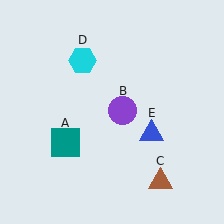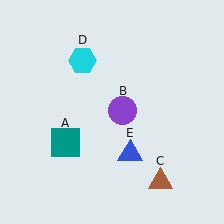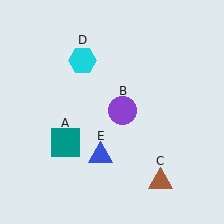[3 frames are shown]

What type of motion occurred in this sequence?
The blue triangle (object E) rotated clockwise around the center of the scene.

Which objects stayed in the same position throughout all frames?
Teal square (object A) and purple circle (object B) and brown triangle (object C) and cyan hexagon (object D) remained stationary.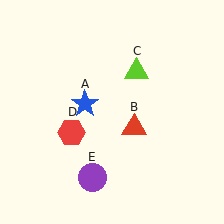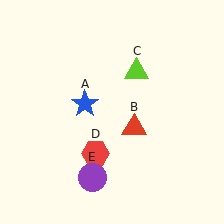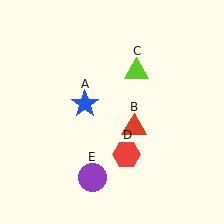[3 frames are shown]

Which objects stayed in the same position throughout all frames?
Blue star (object A) and red triangle (object B) and lime triangle (object C) and purple circle (object E) remained stationary.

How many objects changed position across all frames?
1 object changed position: red hexagon (object D).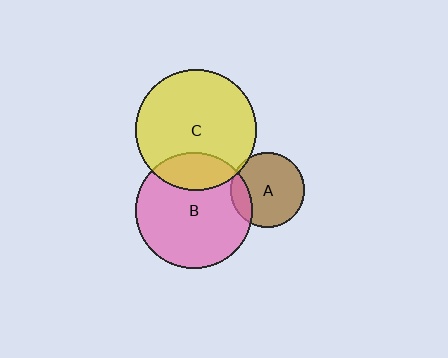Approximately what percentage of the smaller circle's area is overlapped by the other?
Approximately 15%.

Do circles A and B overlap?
Yes.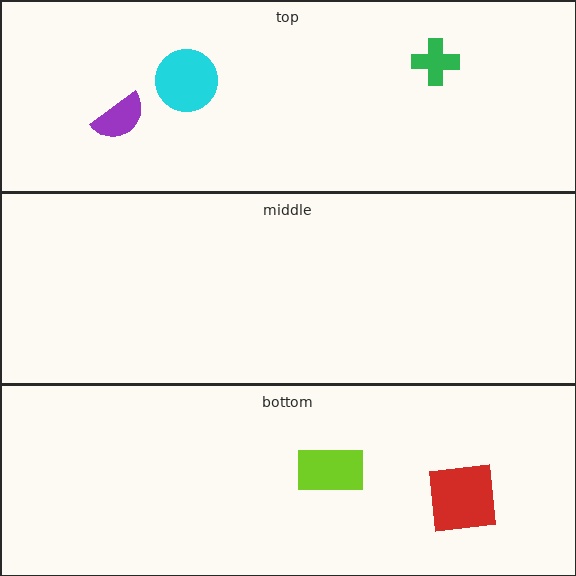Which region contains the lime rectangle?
The bottom region.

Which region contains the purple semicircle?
The top region.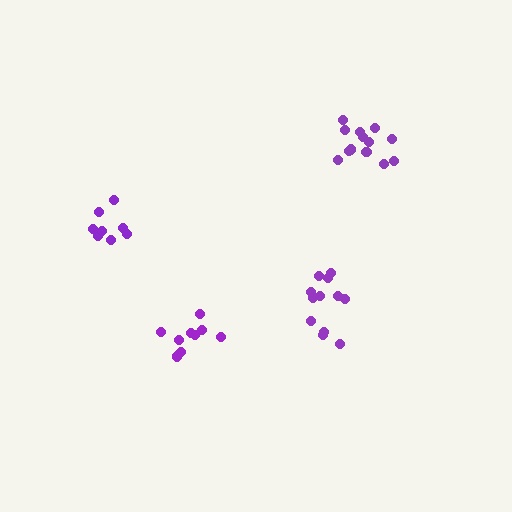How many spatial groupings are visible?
There are 4 spatial groupings.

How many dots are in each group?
Group 1: 9 dots, Group 2: 14 dots, Group 3: 12 dots, Group 4: 8 dots (43 total).